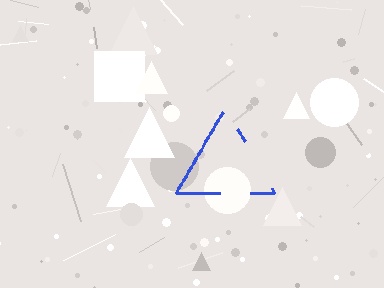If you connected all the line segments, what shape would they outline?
They would outline a triangle.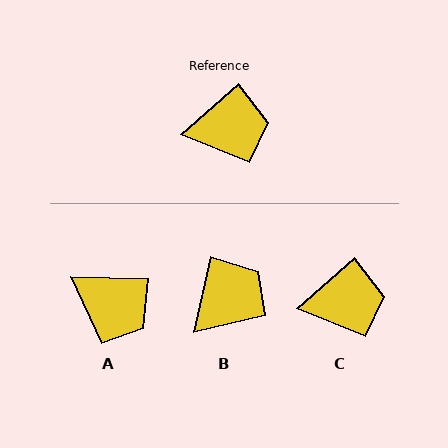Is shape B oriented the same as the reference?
No, it is off by about 35 degrees.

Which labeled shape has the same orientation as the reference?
C.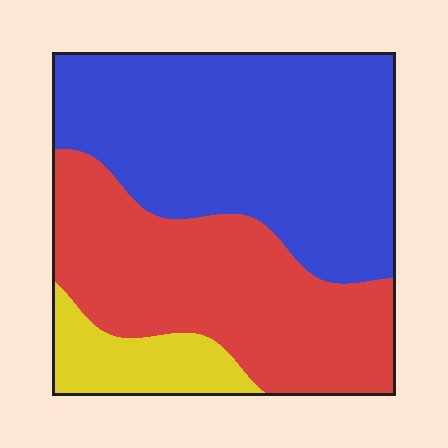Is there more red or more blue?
Blue.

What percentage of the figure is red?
Red covers roughly 40% of the figure.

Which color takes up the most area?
Blue, at roughly 50%.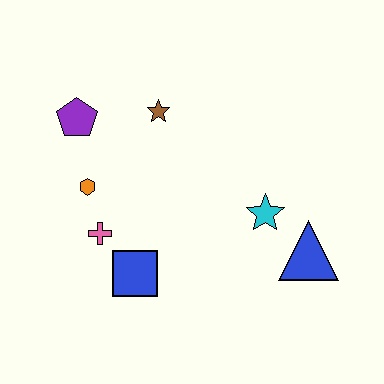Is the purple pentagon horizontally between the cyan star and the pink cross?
No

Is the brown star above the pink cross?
Yes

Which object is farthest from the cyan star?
The purple pentagon is farthest from the cyan star.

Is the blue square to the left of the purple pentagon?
No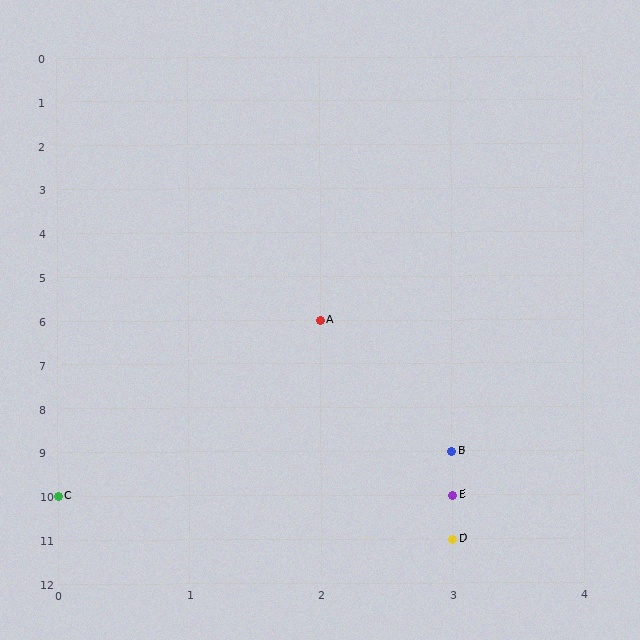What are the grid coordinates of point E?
Point E is at grid coordinates (3, 10).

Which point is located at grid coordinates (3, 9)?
Point B is at (3, 9).